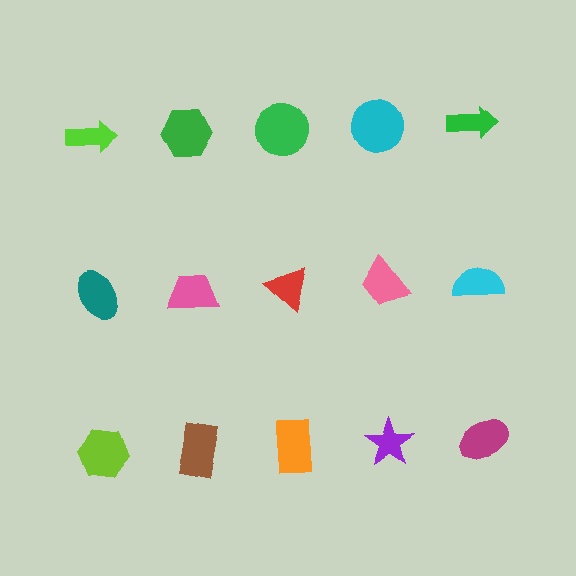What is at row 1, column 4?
A cyan circle.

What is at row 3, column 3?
An orange rectangle.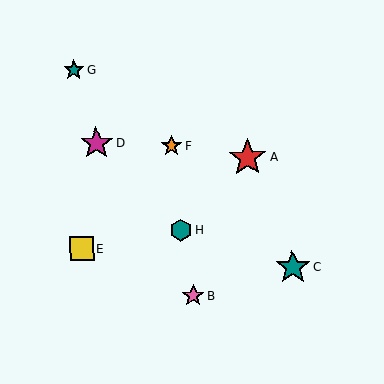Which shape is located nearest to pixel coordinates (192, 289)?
The pink star (labeled B) at (193, 296) is nearest to that location.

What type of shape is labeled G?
Shape G is a teal star.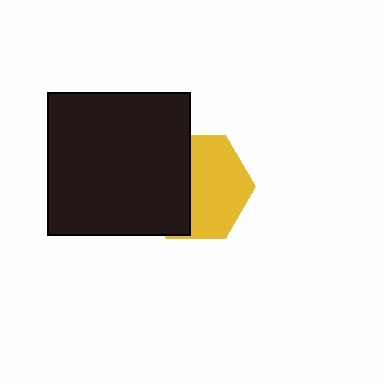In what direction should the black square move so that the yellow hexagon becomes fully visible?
The black square should move left. That is the shortest direction to clear the overlap and leave the yellow hexagon fully visible.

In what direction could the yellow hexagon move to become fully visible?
The yellow hexagon could move right. That would shift it out from behind the black square entirely.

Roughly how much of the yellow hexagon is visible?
About half of it is visible (roughly 56%).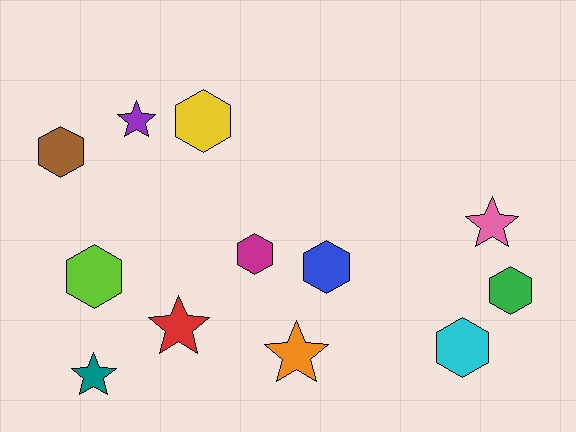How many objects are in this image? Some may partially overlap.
There are 12 objects.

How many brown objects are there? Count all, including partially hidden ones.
There is 1 brown object.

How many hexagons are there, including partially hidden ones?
There are 7 hexagons.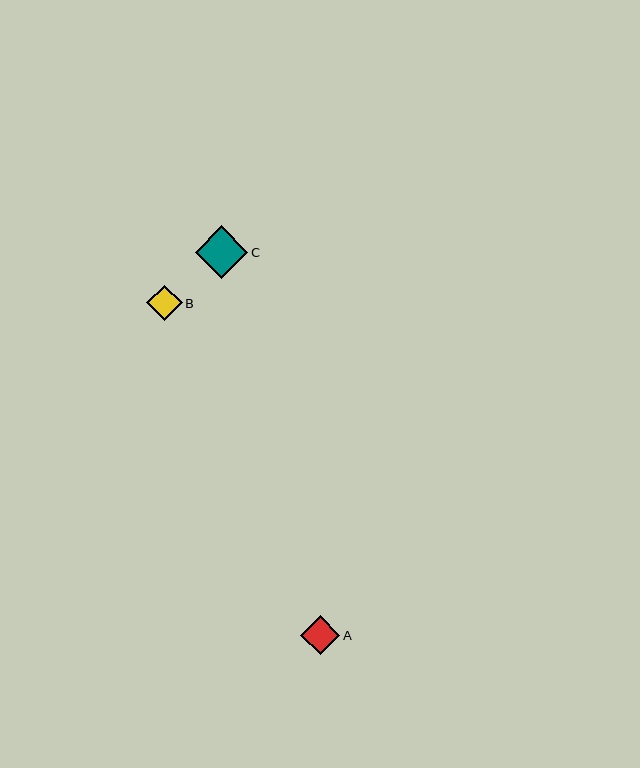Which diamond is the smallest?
Diamond B is the smallest with a size of approximately 35 pixels.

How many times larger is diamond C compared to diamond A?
Diamond C is approximately 1.3 times the size of diamond A.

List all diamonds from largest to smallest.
From largest to smallest: C, A, B.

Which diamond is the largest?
Diamond C is the largest with a size of approximately 52 pixels.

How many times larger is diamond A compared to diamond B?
Diamond A is approximately 1.1 times the size of diamond B.